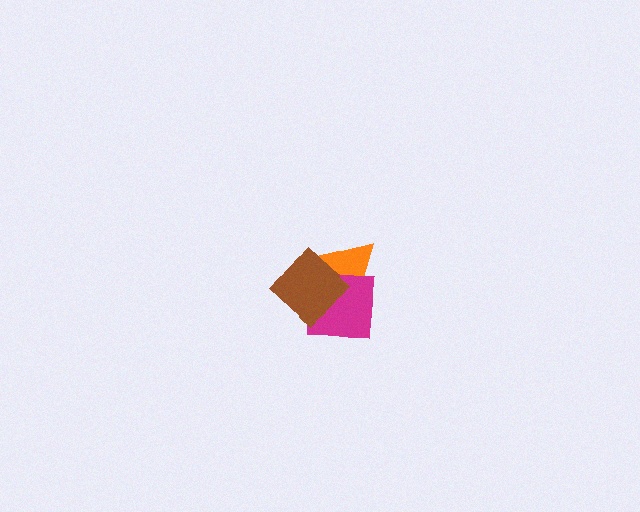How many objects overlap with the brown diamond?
2 objects overlap with the brown diamond.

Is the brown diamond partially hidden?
No, no other shape covers it.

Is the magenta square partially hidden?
Yes, it is partially covered by another shape.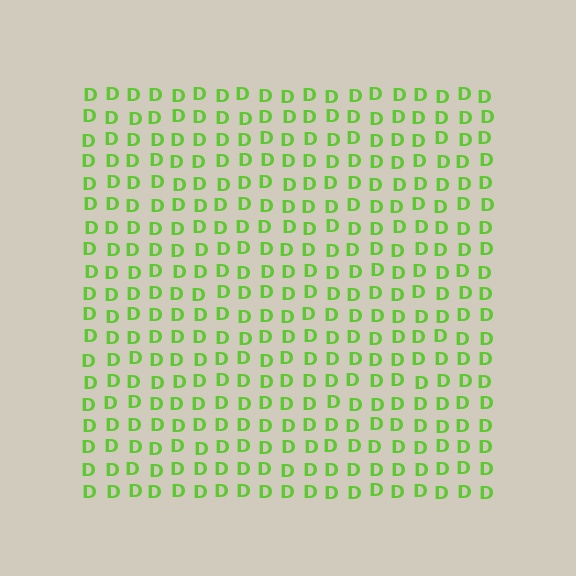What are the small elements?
The small elements are letter D's.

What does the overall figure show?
The overall figure shows a square.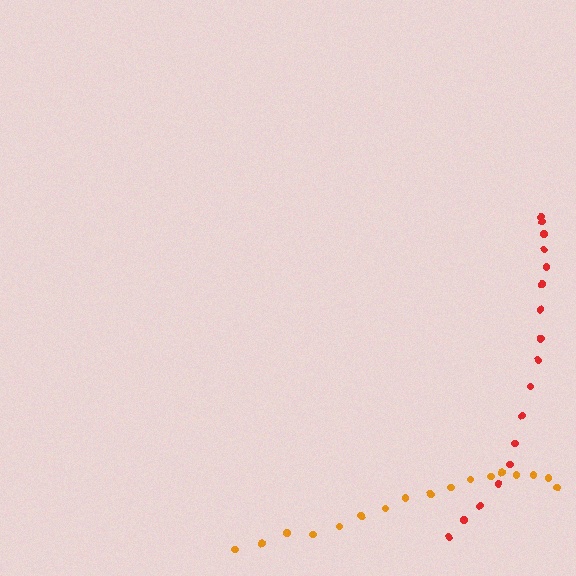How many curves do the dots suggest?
There are 2 distinct paths.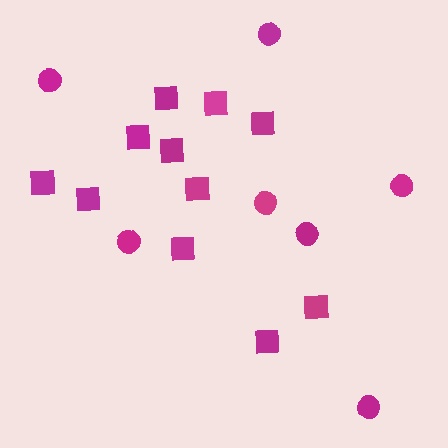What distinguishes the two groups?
There are 2 groups: one group of squares (11) and one group of circles (7).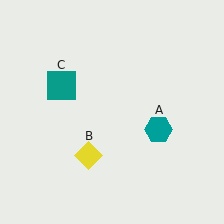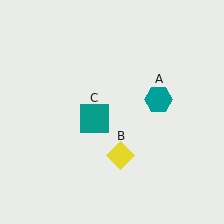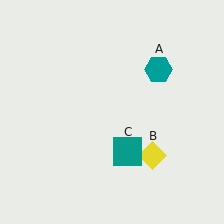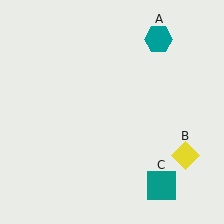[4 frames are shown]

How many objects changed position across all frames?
3 objects changed position: teal hexagon (object A), yellow diamond (object B), teal square (object C).